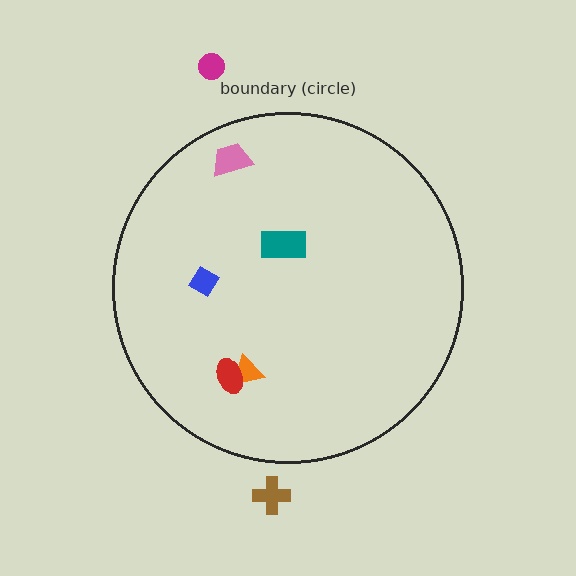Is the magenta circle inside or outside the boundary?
Outside.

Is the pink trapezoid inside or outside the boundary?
Inside.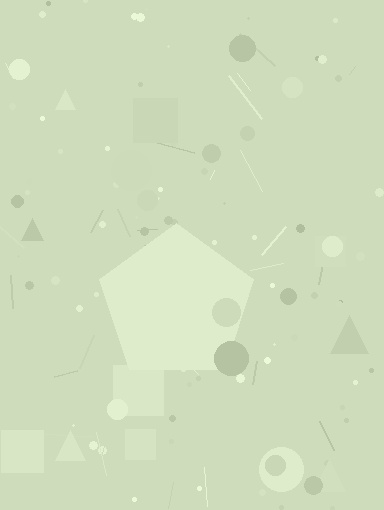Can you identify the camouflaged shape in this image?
The camouflaged shape is a pentagon.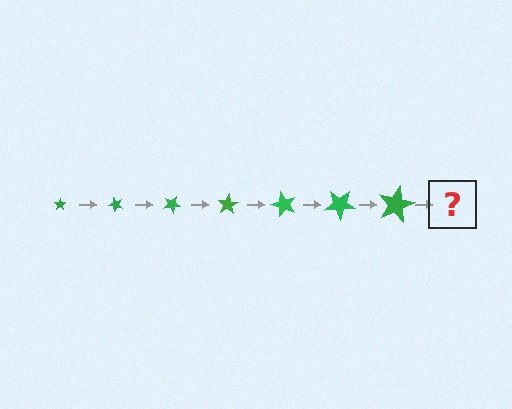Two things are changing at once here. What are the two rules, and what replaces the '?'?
The two rules are that the star grows larger each step and it rotates 50 degrees each step. The '?' should be a star, larger than the previous one and rotated 350 degrees from the start.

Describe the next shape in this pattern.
It should be a star, larger than the previous one and rotated 350 degrees from the start.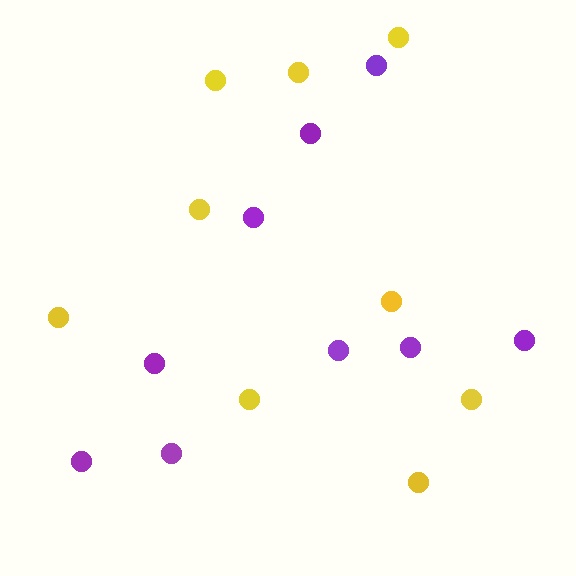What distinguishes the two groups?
There are 2 groups: one group of purple circles (9) and one group of yellow circles (9).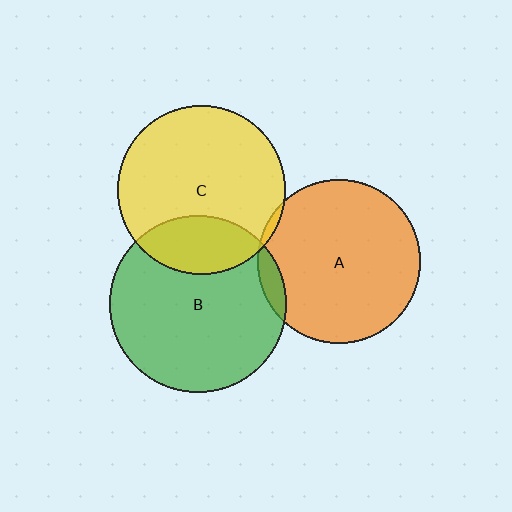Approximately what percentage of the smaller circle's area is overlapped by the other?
Approximately 5%.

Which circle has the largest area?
Circle B (green).